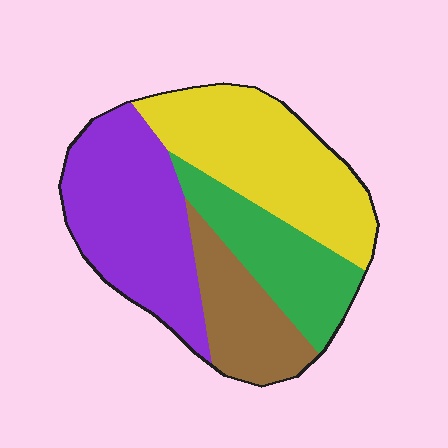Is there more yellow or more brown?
Yellow.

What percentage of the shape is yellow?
Yellow takes up about one third (1/3) of the shape.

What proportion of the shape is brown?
Brown covers about 15% of the shape.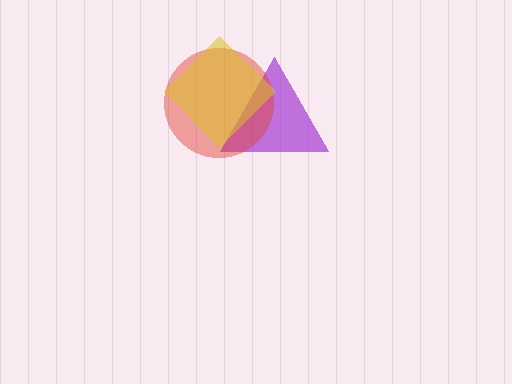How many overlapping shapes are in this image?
There are 3 overlapping shapes in the image.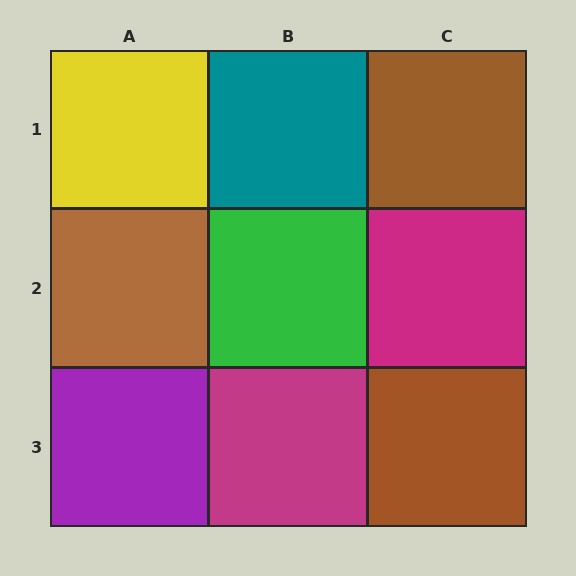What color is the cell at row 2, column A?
Brown.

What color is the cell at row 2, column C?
Magenta.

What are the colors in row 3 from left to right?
Purple, magenta, brown.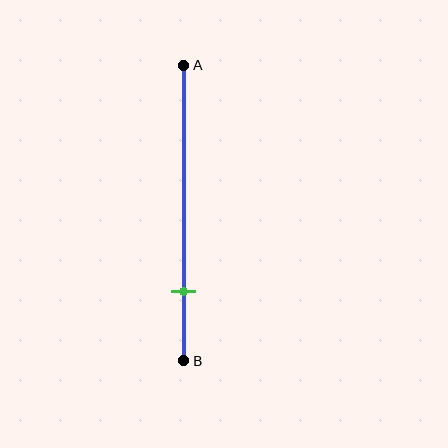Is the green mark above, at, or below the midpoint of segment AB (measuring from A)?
The green mark is below the midpoint of segment AB.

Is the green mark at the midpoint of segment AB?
No, the mark is at about 75% from A, not at the 50% midpoint.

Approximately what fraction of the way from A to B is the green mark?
The green mark is approximately 75% of the way from A to B.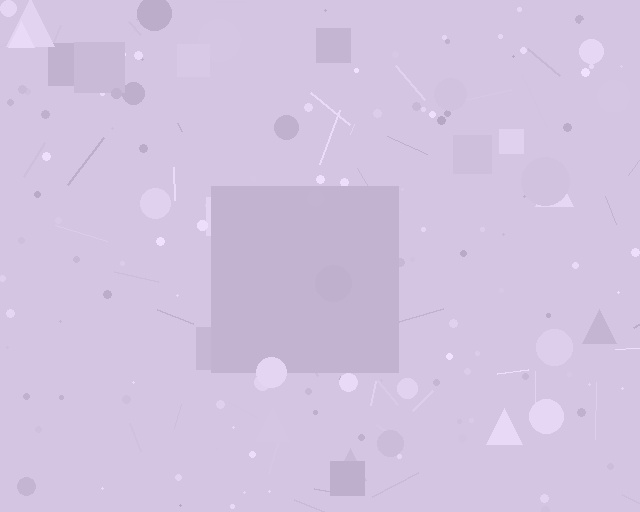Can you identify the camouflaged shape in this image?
The camouflaged shape is a square.